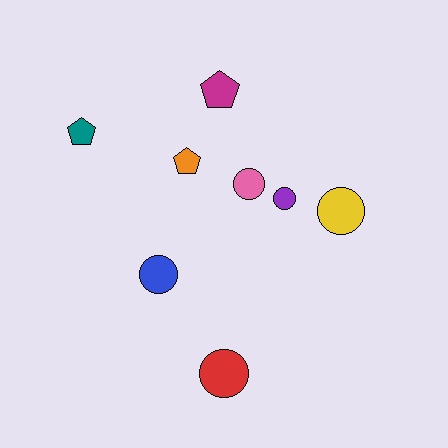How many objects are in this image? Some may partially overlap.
There are 8 objects.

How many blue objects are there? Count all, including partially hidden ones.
There is 1 blue object.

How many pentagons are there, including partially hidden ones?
There are 3 pentagons.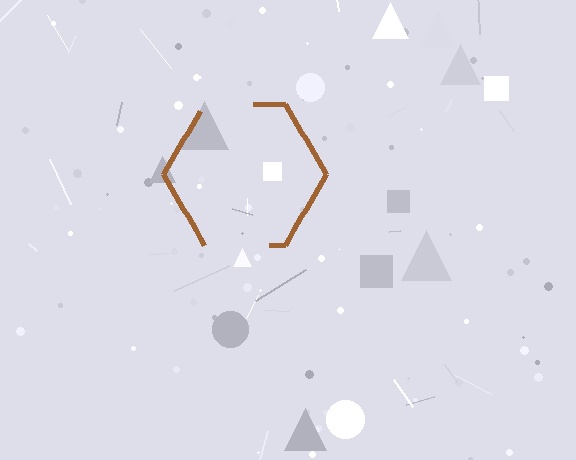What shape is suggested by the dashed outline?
The dashed outline suggests a hexagon.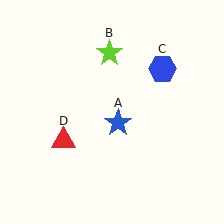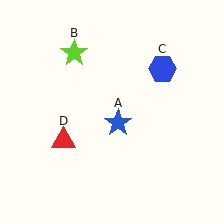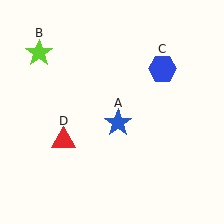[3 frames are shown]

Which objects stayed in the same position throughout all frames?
Blue star (object A) and blue hexagon (object C) and red triangle (object D) remained stationary.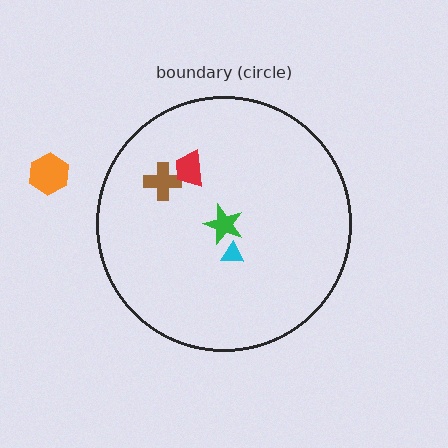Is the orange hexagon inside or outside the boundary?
Outside.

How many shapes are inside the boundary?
4 inside, 1 outside.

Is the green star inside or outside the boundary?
Inside.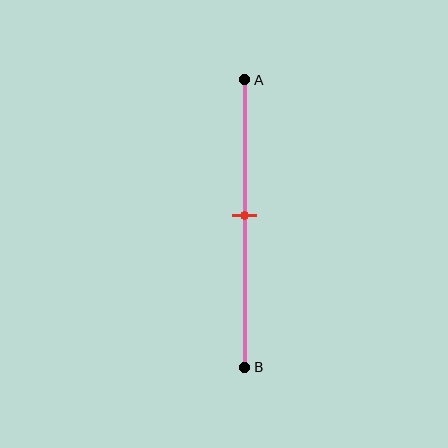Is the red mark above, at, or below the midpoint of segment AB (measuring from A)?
The red mark is approximately at the midpoint of segment AB.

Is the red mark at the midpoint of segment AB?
Yes, the mark is approximately at the midpoint.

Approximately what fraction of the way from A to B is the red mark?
The red mark is approximately 45% of the way from A to B.